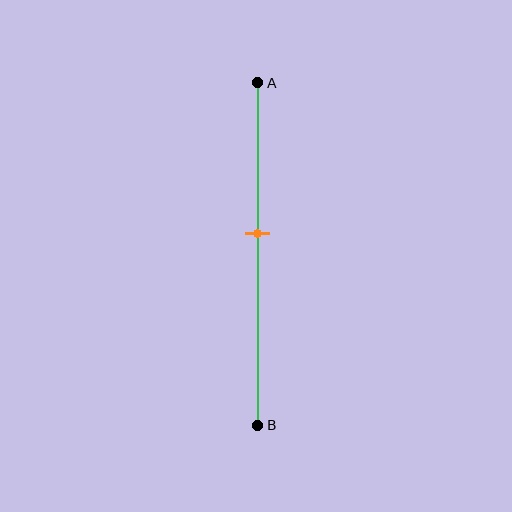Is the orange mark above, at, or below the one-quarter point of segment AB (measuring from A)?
The orange mark is below the one-quarter point of segment AB.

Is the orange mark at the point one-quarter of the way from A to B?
No, the mark is at about 45% from A, not at the 25% one-quarter point.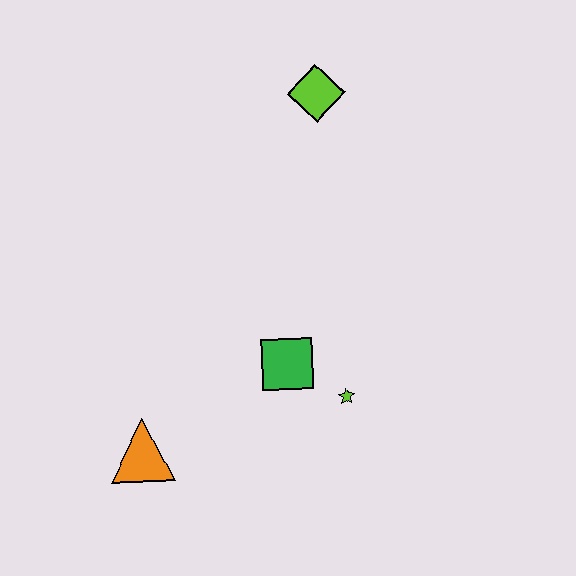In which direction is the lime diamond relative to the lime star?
The lime diamond is above the lime star.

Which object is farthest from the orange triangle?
The lime diamond is farthest from the orange triangle.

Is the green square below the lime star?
No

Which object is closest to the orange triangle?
The green square is closest to the orange triangle.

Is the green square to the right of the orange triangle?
Yes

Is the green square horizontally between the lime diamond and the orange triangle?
Yes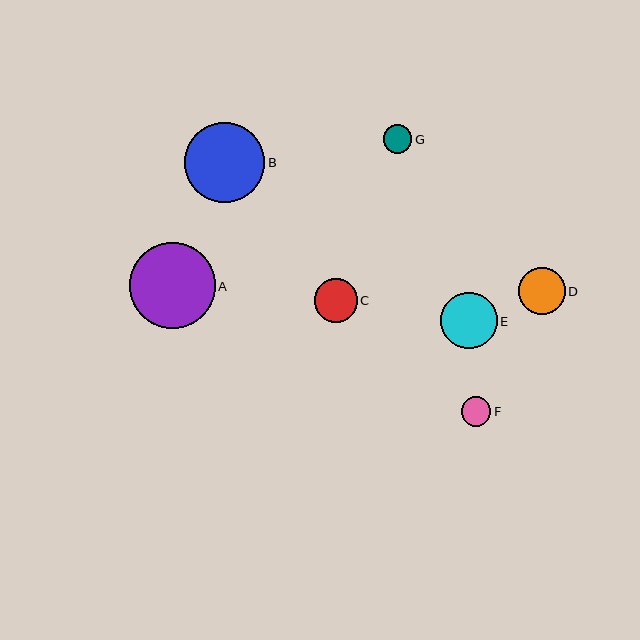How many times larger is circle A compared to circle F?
Circle A is approximately 2.9 times the size of circle F.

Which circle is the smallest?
Circle G is the smallest with a size of approximately 29 pixels.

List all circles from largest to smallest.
From largest to smallest: A, B, E, D, C, F, G.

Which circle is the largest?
Circle A is the largest with a size of approximately 86 pixels.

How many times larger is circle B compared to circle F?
Circle B is approximately 2.7 times the size of circle F.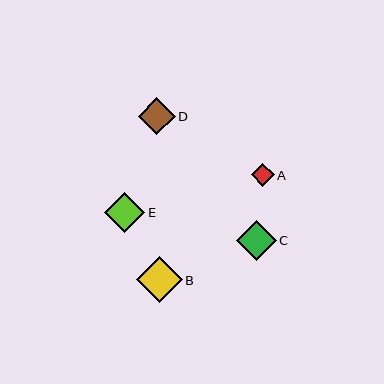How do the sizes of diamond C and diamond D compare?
Diamond C and diamond D are approximately the same size.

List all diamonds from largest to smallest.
From largest to smallest: B, C, E, D, A.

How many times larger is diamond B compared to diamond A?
Diamond B is approximately 2.0 times the size of diamond A.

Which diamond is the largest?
Diamond B is the largest with a size of approximately 46 pixels.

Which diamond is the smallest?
Diamond A is the smallest with a size of approximately 23 pixels.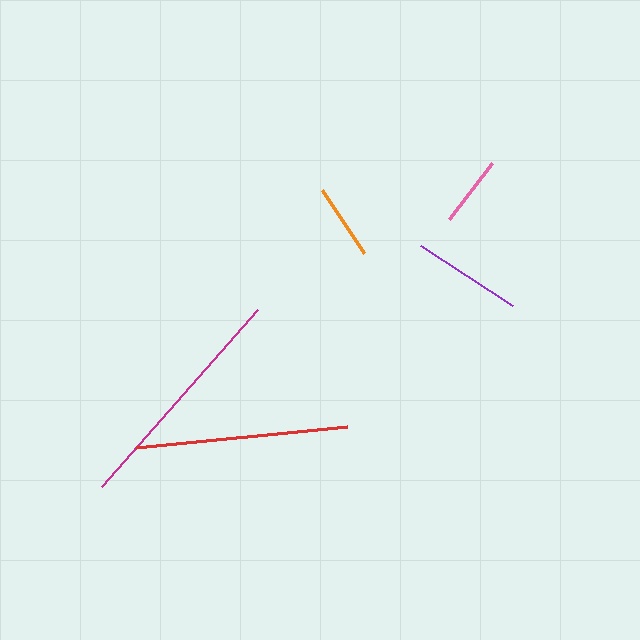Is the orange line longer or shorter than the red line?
The red line is longer than the orange line.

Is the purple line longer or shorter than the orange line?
The purple line is longer than the orange line.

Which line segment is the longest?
The magenta line is the longest at approximately 236 pixels.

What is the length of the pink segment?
The pink segment is approximately 71 pixels long.